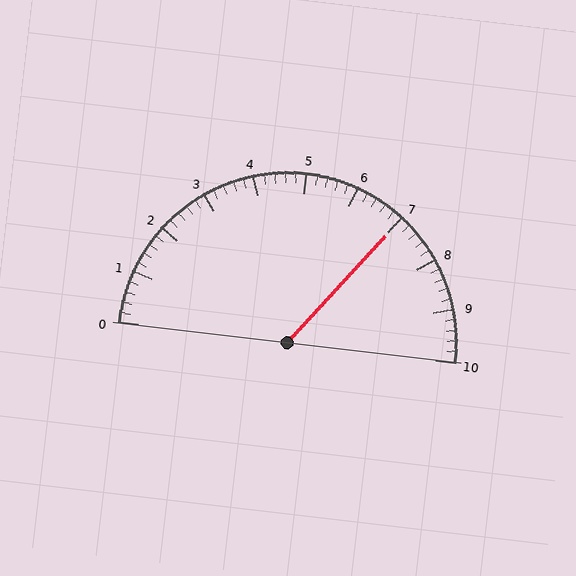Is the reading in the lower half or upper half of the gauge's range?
The reading is in the upper half of the range (0 to 10).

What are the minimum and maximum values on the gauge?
The gauge ranges from 0 to 10.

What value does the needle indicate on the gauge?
The needle indicates approximately 7.0.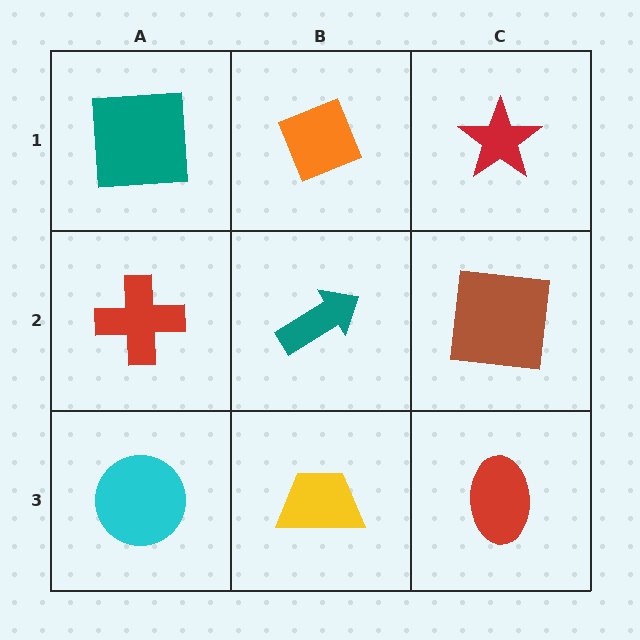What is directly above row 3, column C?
A brown square.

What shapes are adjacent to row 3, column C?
A brown square (row 2, column C), a yellow trapezoid (row 3, column B).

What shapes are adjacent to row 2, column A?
A teal square (row 1, column A), a cyan circle (row 3, column A), a teal arrow (row 2, column B).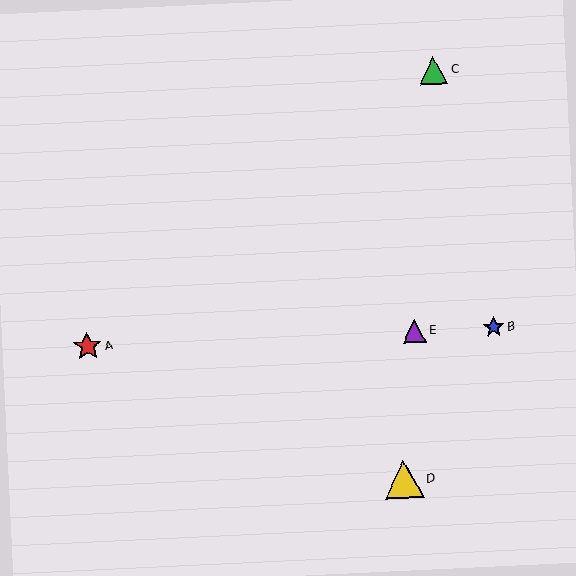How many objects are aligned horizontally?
3 objects (A, B, E) are aligned horizontally.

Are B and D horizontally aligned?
No, B is at y≈327 and D is at y≈479.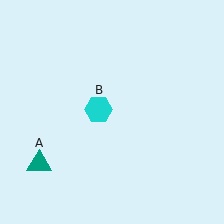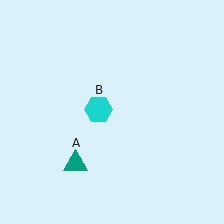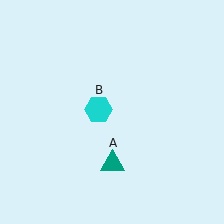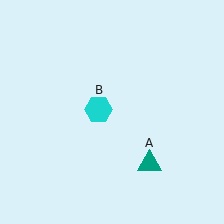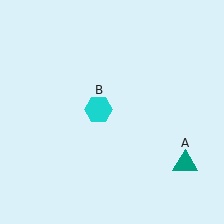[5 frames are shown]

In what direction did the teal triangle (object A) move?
The teal triangle (object A) moved right.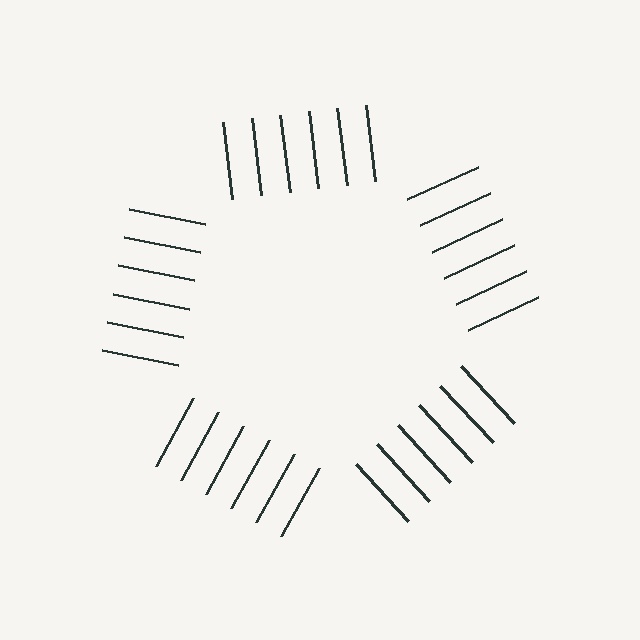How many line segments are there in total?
30 — 6 along each of the 5 edges.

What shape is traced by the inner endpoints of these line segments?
An illusory pentagon — the line segments terminate on its edges but no continuous stroke is drawn.